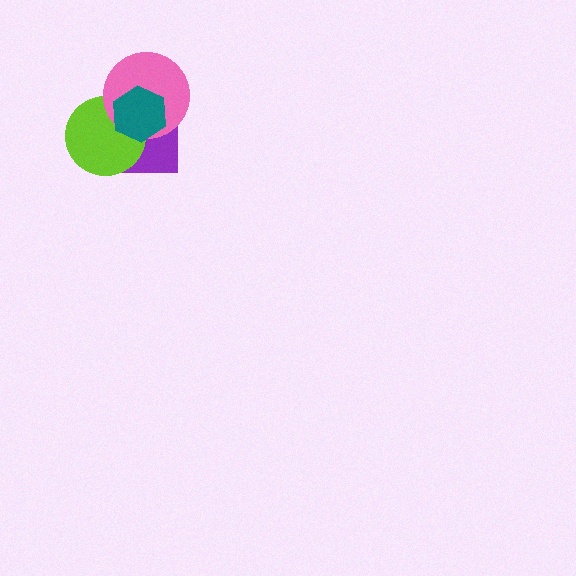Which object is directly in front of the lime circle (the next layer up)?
The pink circle is directly in front of the lime circle.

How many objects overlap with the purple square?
3 objects overlap with the purple square.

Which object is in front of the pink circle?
The teal hexagon is in front of the pink circle.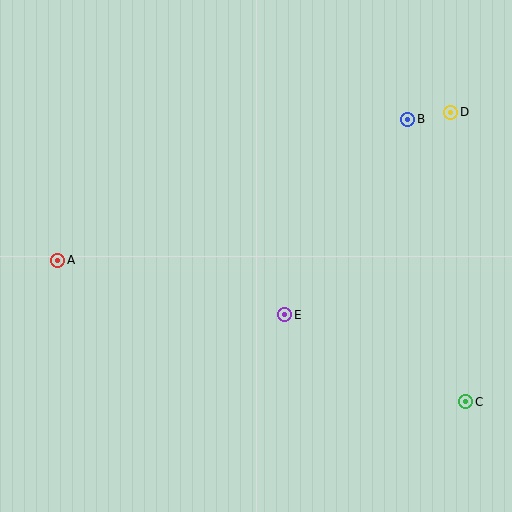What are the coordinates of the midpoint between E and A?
The midpoint between E and A is at (171, 288).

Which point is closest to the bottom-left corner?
Point A is closest to the bottom-left corner.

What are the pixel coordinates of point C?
Point C is at (466, 402).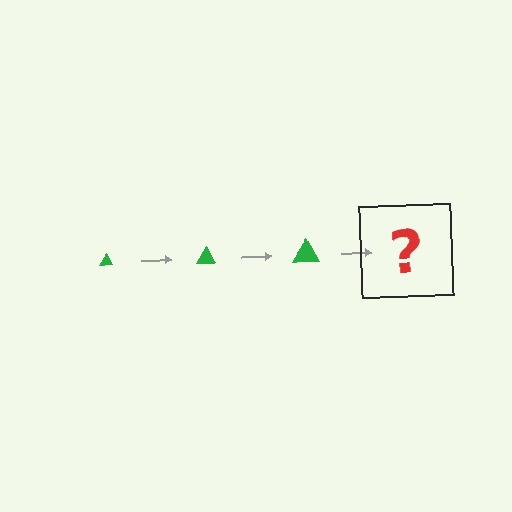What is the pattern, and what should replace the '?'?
The pattern is that the triangle gets progressively larger each step. The '?' should be a green triangle, larger than the previous one.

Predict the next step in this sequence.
The next step is a green triangle, larger than the previous one.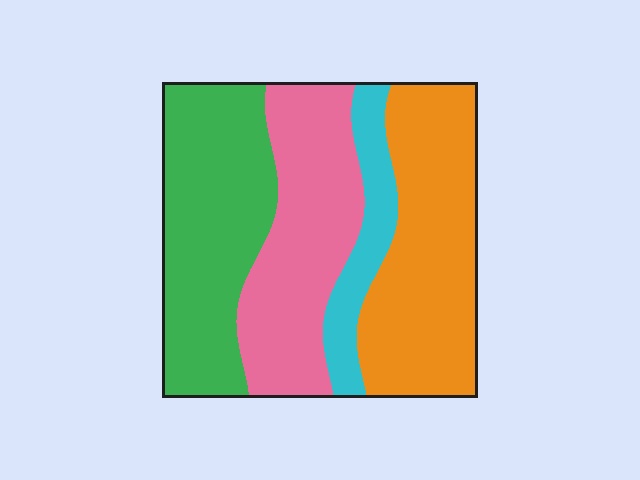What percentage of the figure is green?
Green takes up between a sixth and a third of the figure.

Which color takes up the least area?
Cyan, at roughly 10%.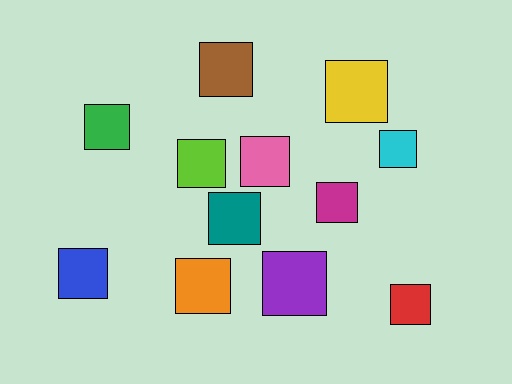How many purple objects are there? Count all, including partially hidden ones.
There is 1 purple object.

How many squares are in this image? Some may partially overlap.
There are 12 squares.